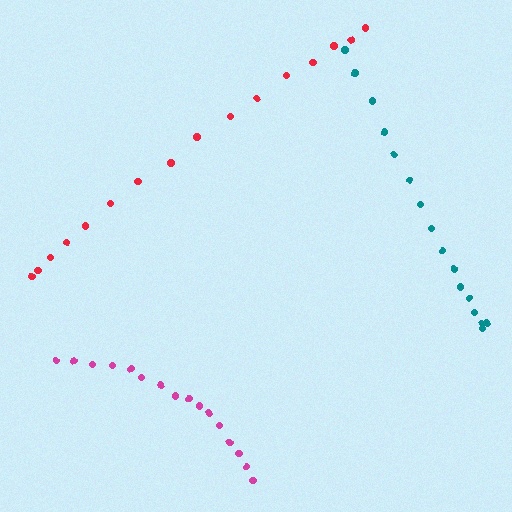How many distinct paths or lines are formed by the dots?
There are 3 distinct paths.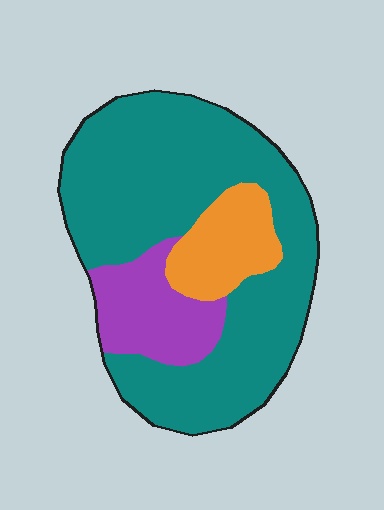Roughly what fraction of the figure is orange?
Orange covers 13% of the figure.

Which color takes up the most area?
Teal, at roughly 70%.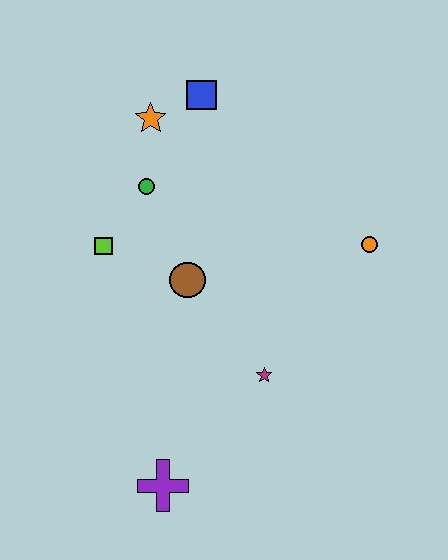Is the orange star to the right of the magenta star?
No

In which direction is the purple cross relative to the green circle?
The purple cross is below the green circle.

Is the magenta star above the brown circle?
No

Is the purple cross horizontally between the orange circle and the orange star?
Yes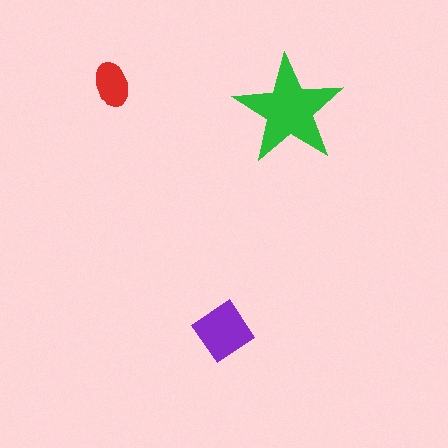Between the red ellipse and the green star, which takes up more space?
The green star.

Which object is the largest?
The green star.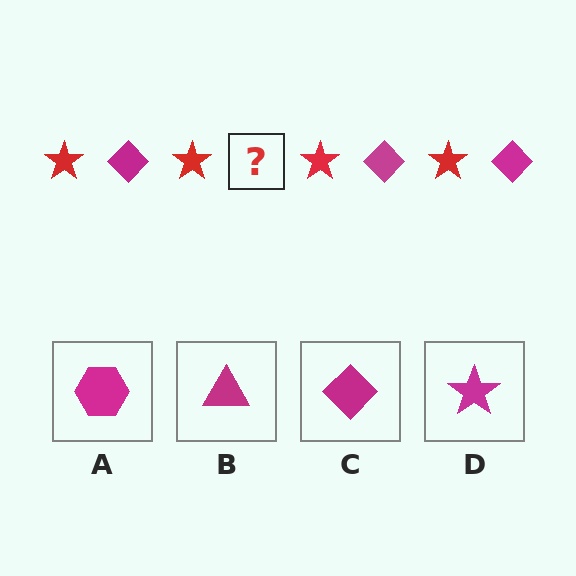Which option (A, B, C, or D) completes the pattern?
C.